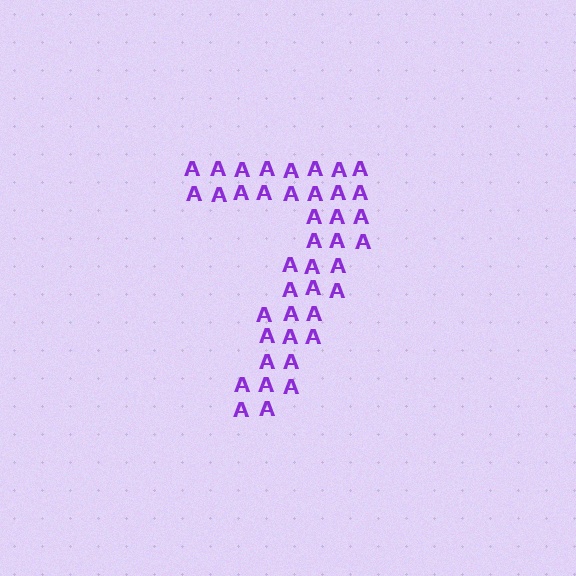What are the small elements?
The small elements are letter A's.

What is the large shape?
The large shape is the digit 7.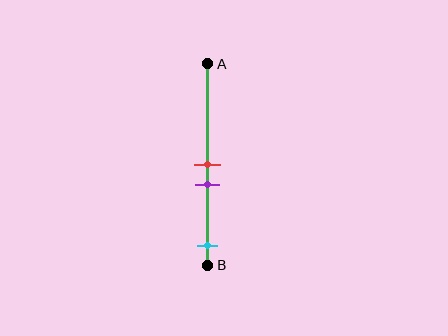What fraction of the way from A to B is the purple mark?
The purple mark is approximately 60% (0.6) of the way from A to B.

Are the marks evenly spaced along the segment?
No, the marks are not evenly spaced.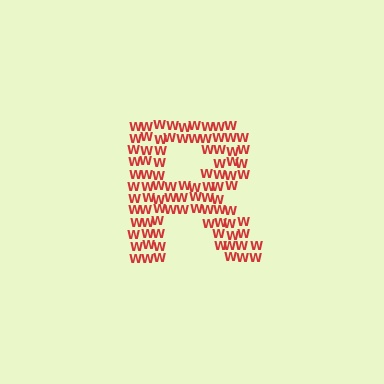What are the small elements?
The small elements are letter W's.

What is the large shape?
The large shape is the letter R.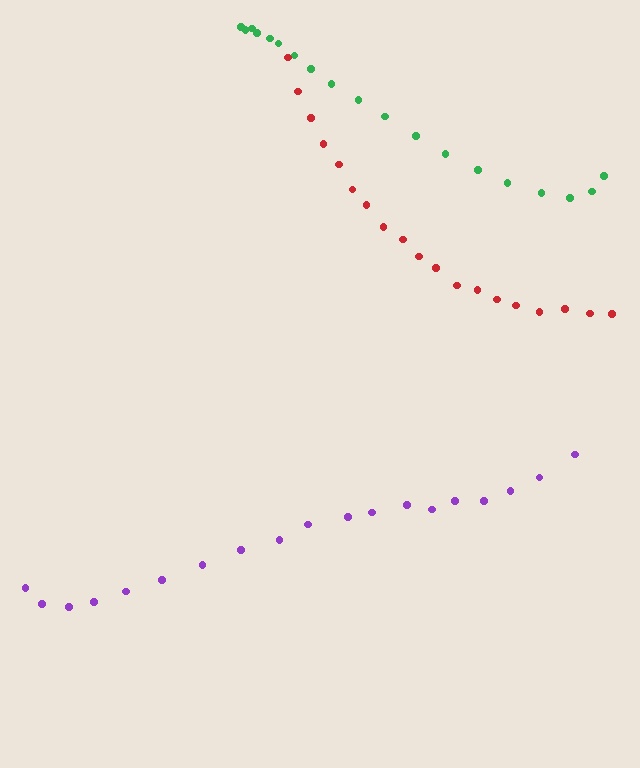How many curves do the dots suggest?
There are 3 distinct paths.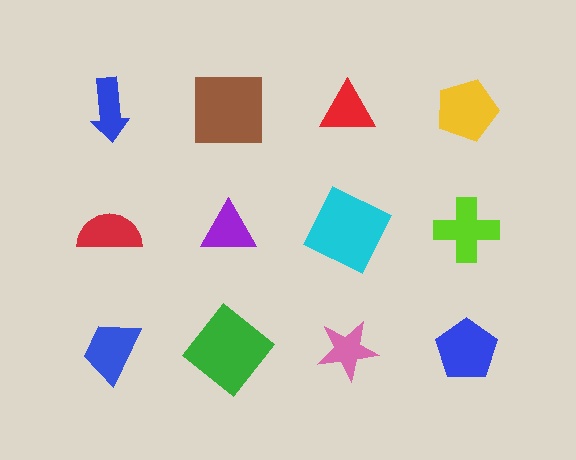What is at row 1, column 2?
A brown square.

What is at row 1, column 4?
A yellow pentagon.